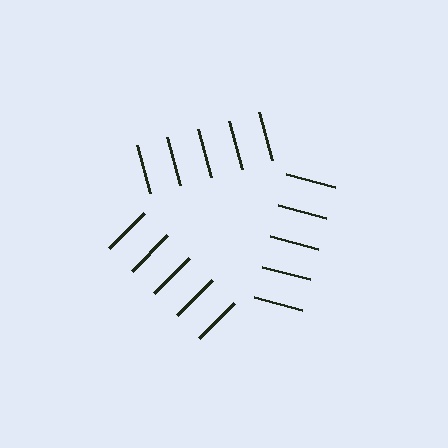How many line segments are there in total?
15 — 5 along each of the 3 edges.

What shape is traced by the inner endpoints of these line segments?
An illusory triangle — the line segments terminate on its edges but no continuous stroke is drawn.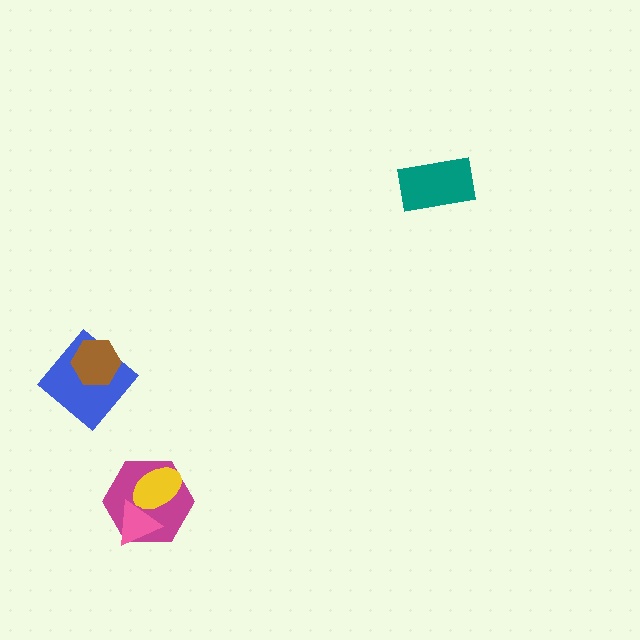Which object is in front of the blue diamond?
The brown hexagon is in front of the blue diamond.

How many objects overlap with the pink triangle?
2 objects overlap with the pink triangle.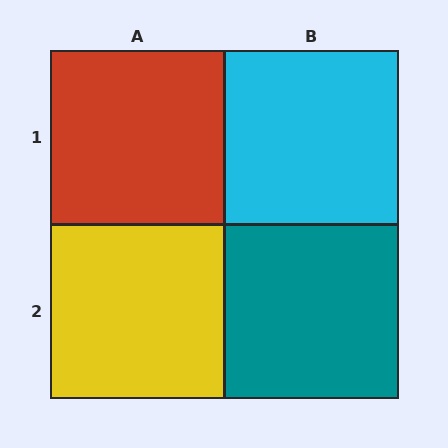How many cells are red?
1 cell is red.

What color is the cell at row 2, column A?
Yellow.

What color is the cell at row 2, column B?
Teal.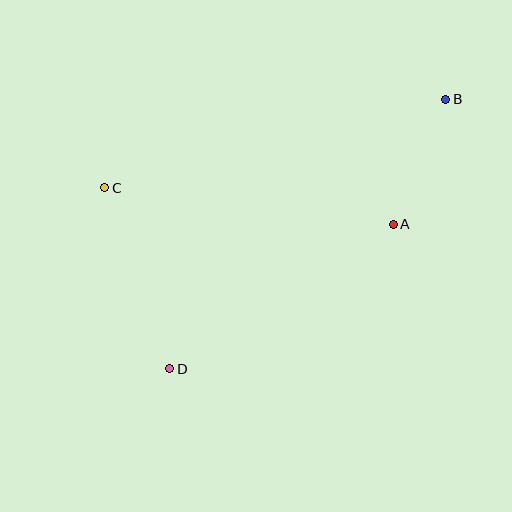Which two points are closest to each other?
Points A and B are closest to each other.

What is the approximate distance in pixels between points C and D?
The distance between C and D is approximately 192 pixels.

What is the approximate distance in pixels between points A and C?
The distance between A and C is approximately 291 pixels.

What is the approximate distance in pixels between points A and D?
The distance between A and D is approximately 267 pixels.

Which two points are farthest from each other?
Points B and D are farthest from each other.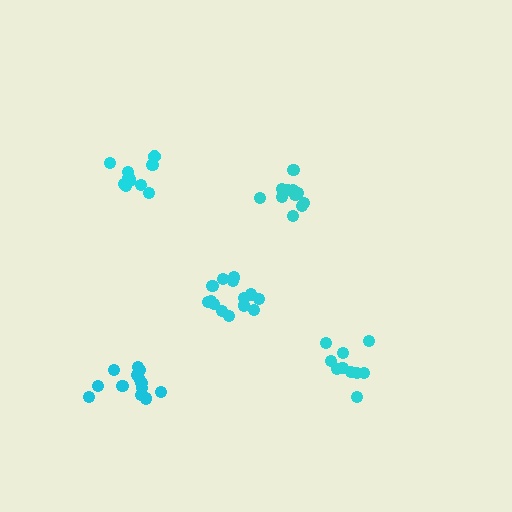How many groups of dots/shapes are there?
There are 5 groups.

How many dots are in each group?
Group 1: 13 dots, Group 2: 12 dots, Group 3: 10 dots, Group 4: 14 dots, Group 5: 11 dots (60 total).